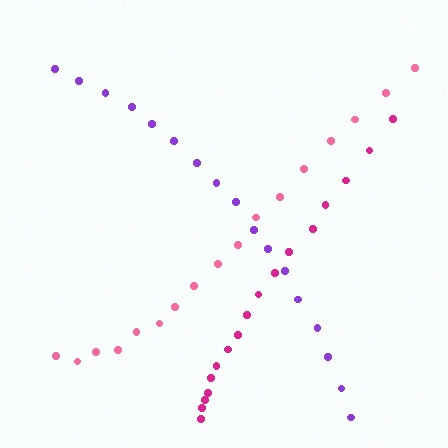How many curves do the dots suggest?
There are 3 distinct paths.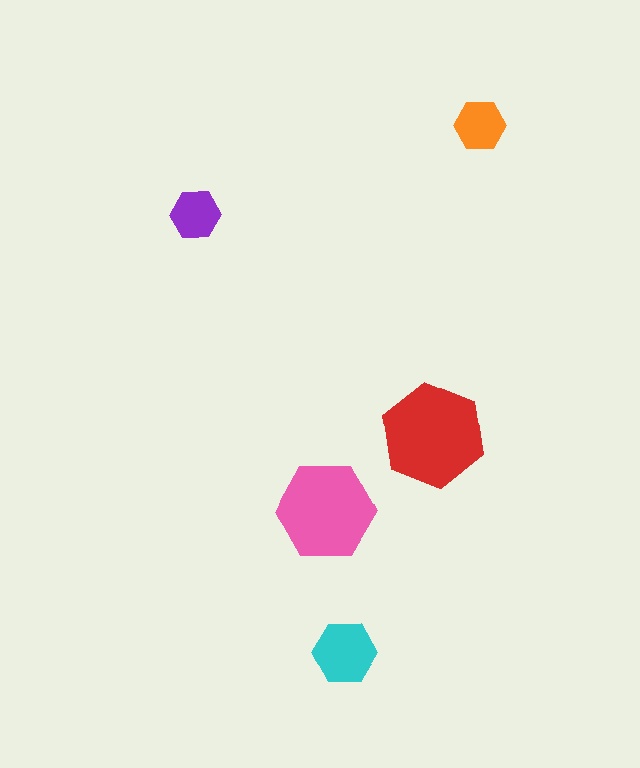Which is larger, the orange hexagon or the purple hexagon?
The orange one.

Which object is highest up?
The orange hexagon is topmost.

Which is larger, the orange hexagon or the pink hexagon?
The pink one.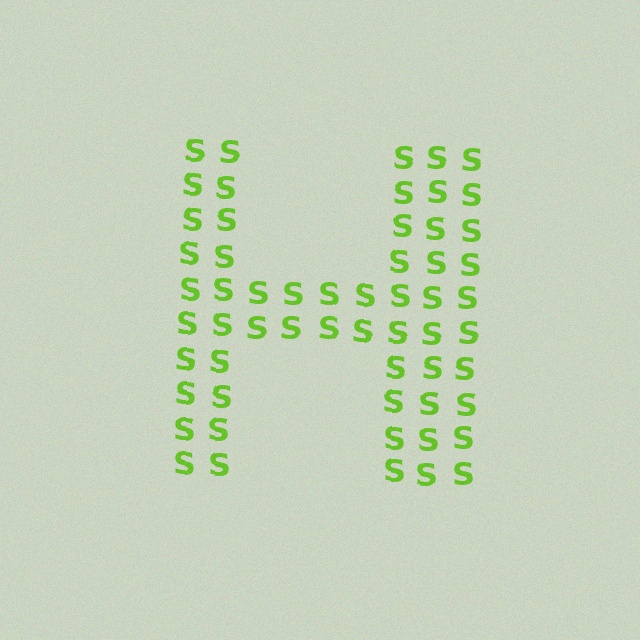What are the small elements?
The small elements are letter S's.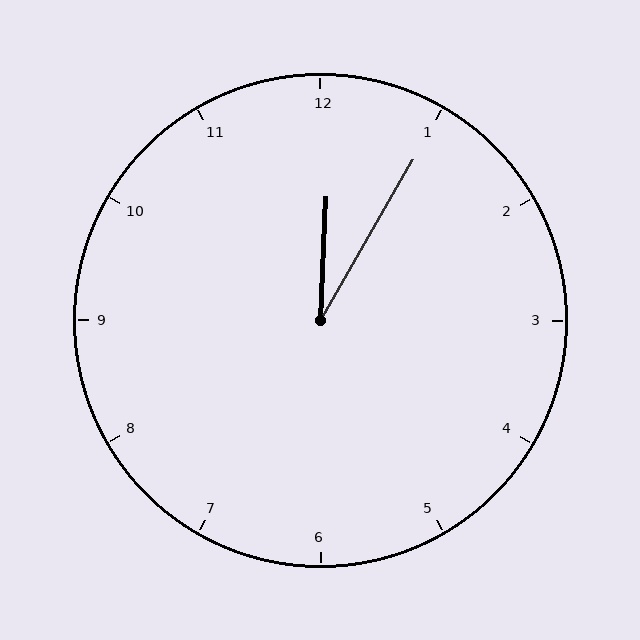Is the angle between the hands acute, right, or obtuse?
It is acute.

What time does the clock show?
12:05.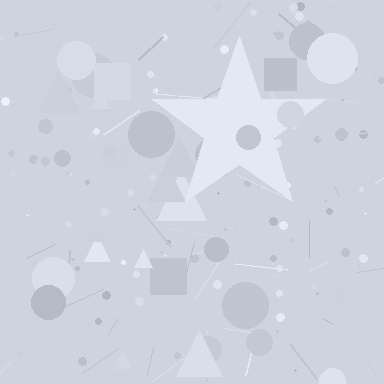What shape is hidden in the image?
A star is hidden in the image.